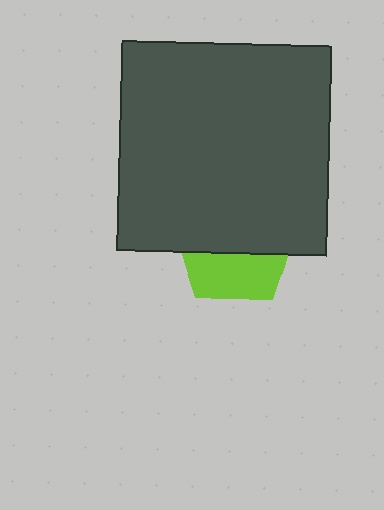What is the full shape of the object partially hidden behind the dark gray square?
The partially hidden object is a lime pentagon.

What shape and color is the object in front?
The object in front is a dark gray square.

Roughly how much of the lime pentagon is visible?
A small part of it is visible (roughly 40%).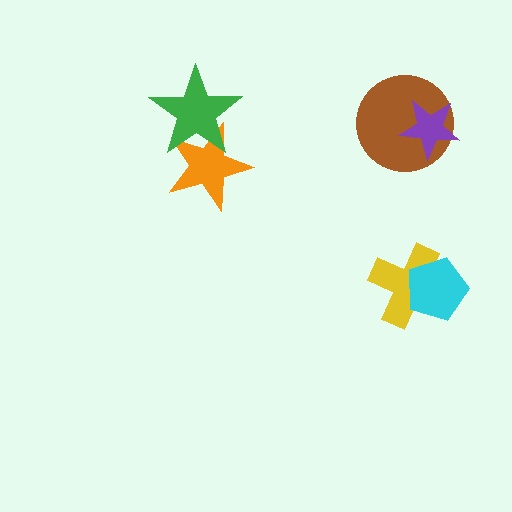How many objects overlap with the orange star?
1 object overlaps with the orange star.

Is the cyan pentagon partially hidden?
No, no other shape covers it.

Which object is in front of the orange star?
The green star is in front of the orange star.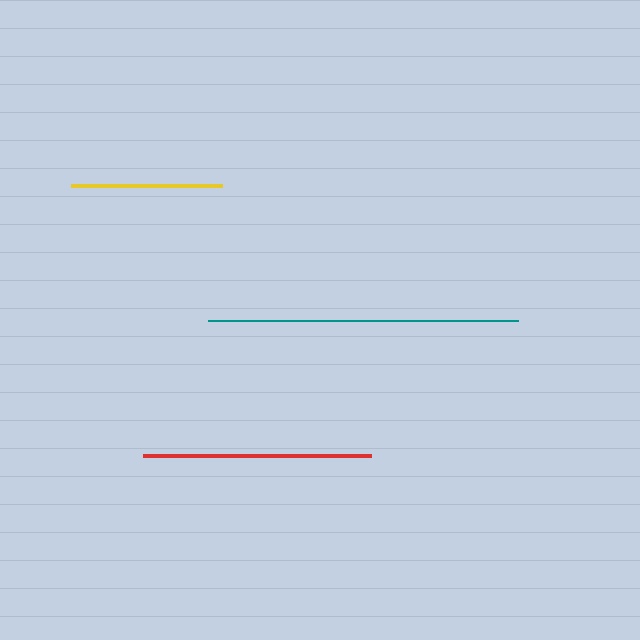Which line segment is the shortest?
The yellow line is the shortest at approximately 151 pixels.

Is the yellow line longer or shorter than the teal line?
The teal line is longer than the yellow line.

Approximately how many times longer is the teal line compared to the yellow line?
The teal line is approximately 2.1 times the length of the yellow line.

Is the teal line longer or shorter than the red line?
The teal line is longer than the red line.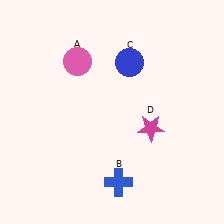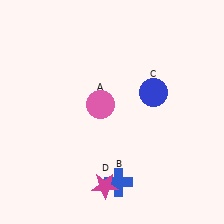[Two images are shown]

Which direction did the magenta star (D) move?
The magenta star (D) moved down.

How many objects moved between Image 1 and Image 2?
3 objects moved between the two images.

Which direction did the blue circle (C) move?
The blue circle (C) moved down.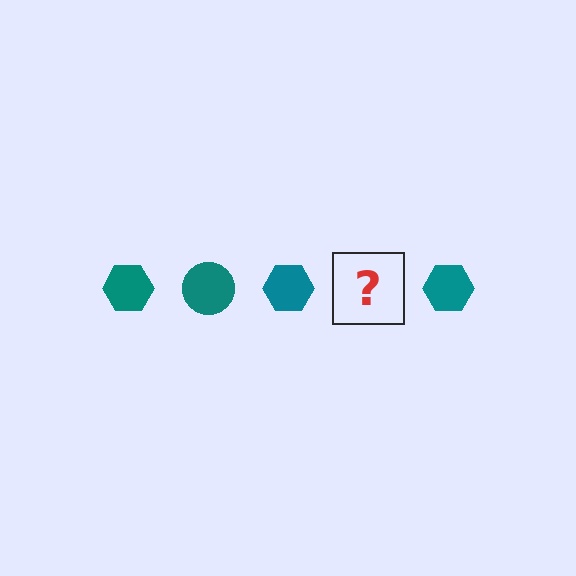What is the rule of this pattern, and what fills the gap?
The rule is that the pattern cycles through hexagon, circle shapes in teal. The gap should be filled with a teal circle.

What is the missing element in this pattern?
The missing element is a teal circle.